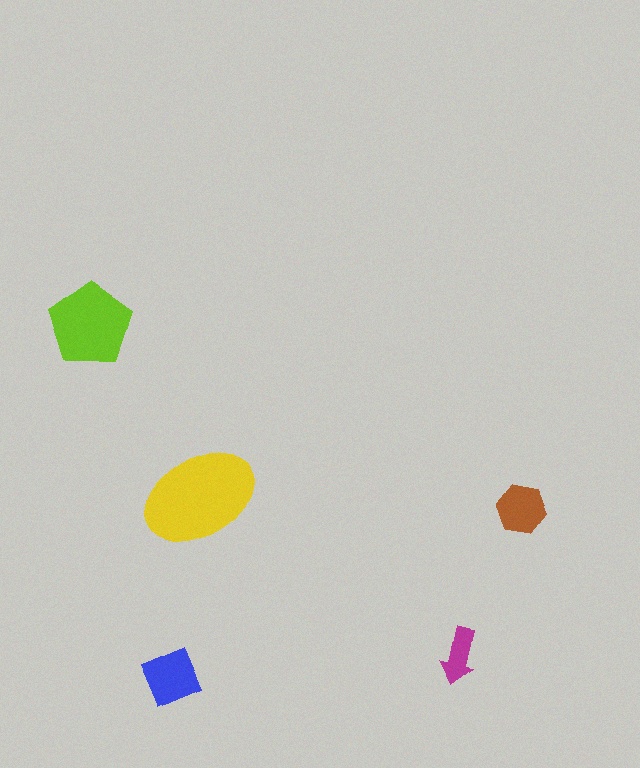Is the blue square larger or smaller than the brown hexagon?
Larger.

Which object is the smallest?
The magenta arrow.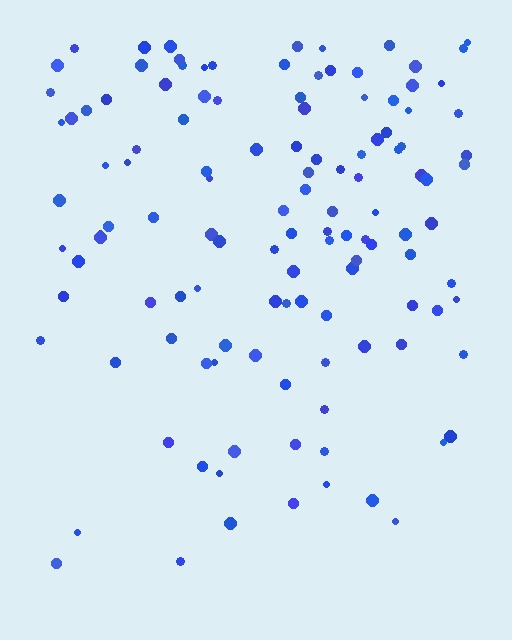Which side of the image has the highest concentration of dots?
The top.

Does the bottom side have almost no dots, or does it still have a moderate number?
Still a moderate number, just noticeably fewer than the top.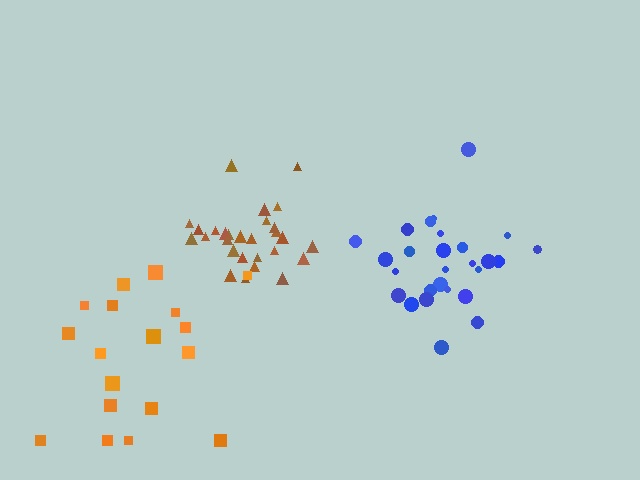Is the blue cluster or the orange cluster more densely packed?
Blue.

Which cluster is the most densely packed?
Brown.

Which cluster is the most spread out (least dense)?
Orange.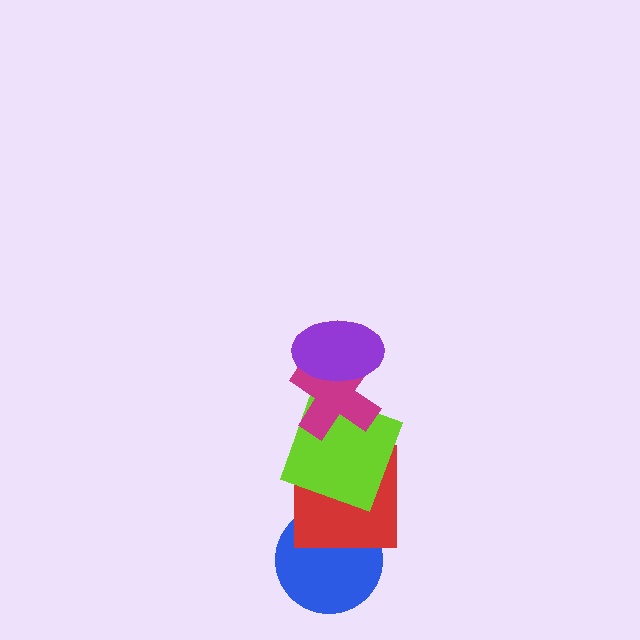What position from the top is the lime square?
The lime square is 3rd from the top.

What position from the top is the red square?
The red square is 4th from the top.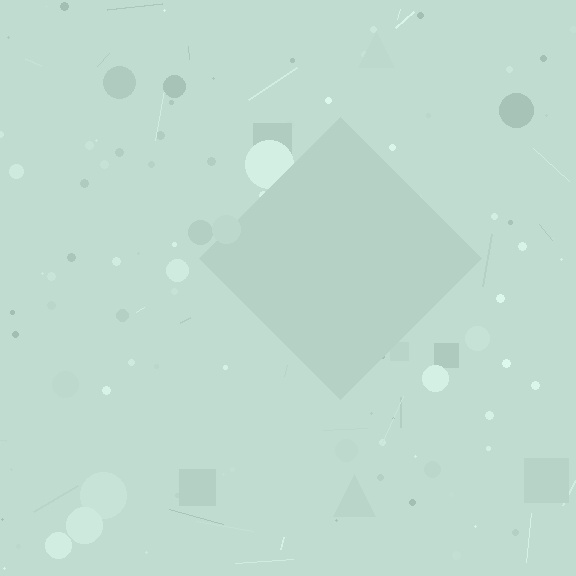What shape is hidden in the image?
A diamond is hidden in the image.